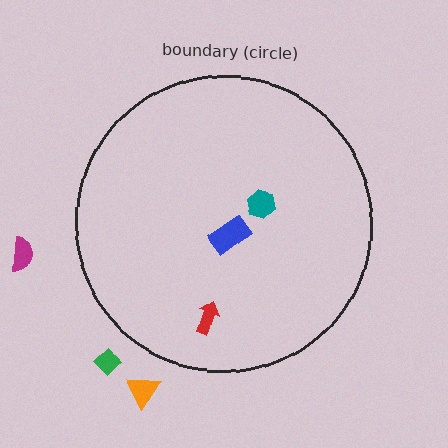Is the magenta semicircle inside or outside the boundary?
Outside.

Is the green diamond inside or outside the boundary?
Outside.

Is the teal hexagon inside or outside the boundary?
Inside.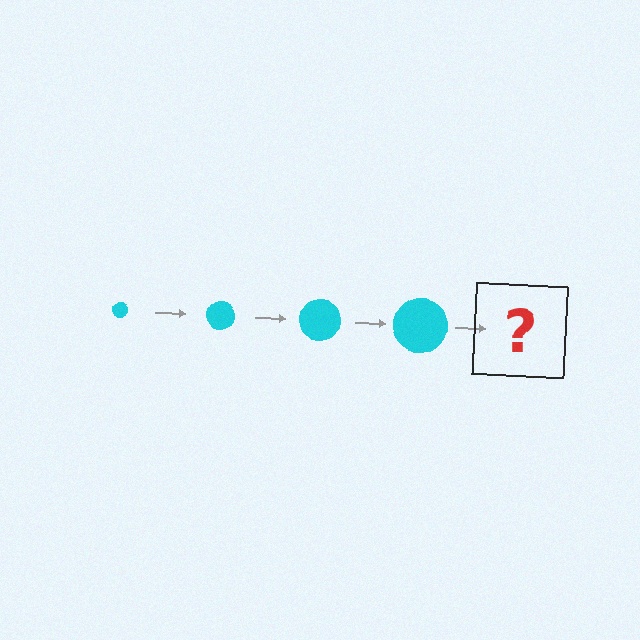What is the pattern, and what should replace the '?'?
The pattern is that the circle gets progressively larger each step. The '?' should be a cyan circle, larger than the previous one.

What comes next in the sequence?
The next element should be a cyan circle, larger than the previous one.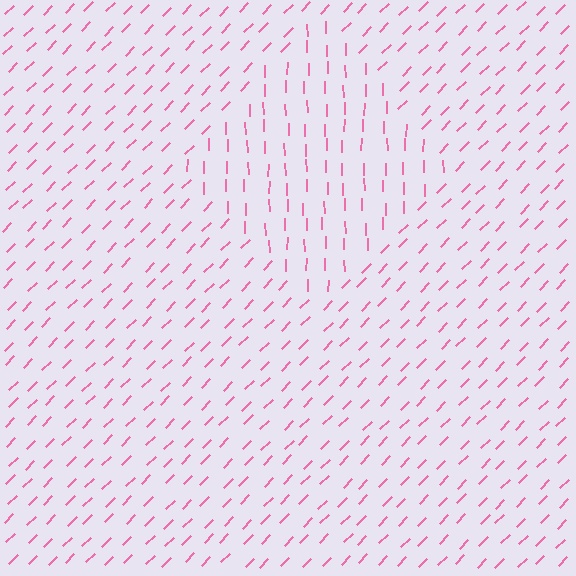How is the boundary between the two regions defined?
The boundary is defined purely by a change in line orientation (approximately 45 degrees difference). All lines are the same color and thickness.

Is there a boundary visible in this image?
Yes, there is a texture boundary formed by a change in line orientation.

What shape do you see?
I see a diamond.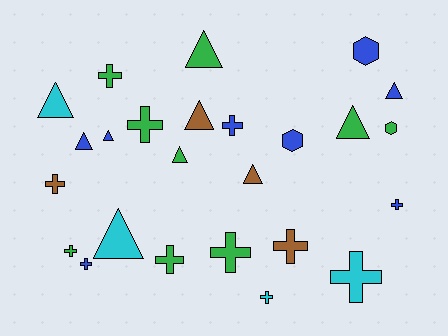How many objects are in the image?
There are 25 objects.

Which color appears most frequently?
Green, with 9 objects.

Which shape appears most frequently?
Cross, with 12 objects.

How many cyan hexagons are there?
There are no cyan hexagons.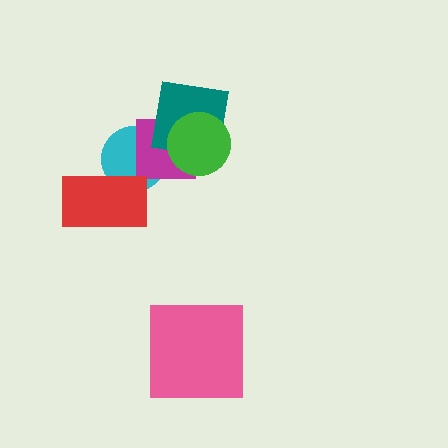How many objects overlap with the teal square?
2 objects overlap with the teal square.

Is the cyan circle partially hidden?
Yes, it is partially covered by another shape.